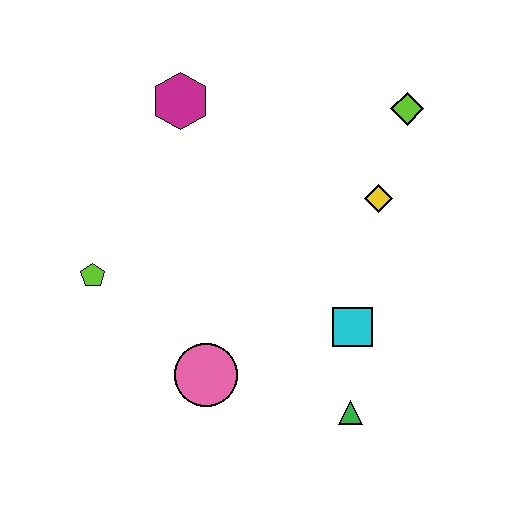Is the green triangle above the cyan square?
No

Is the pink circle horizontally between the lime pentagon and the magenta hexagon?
No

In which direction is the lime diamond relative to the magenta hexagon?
The lime diamond is to the right of the magenta hexagon.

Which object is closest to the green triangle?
The cyan square is closest to the green triangle.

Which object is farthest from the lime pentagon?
The lime diamond is farthest from the lime pentagon.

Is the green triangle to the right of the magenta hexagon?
Yes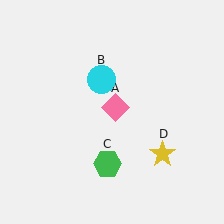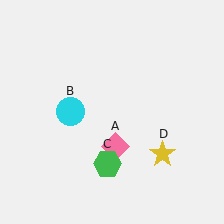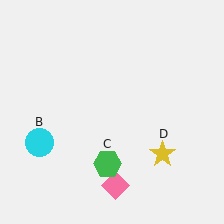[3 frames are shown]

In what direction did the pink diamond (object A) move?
The pink diamond (object A) moved down.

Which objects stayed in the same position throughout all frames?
Green hexagon (object C) and yellow star (object D) remained stationary.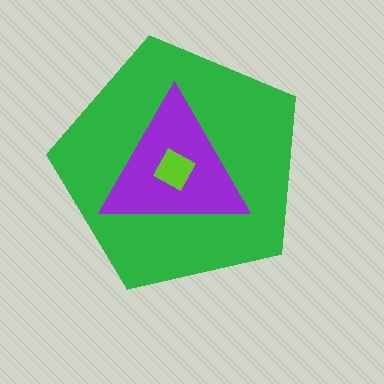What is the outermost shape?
The green pentagon.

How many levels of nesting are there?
3.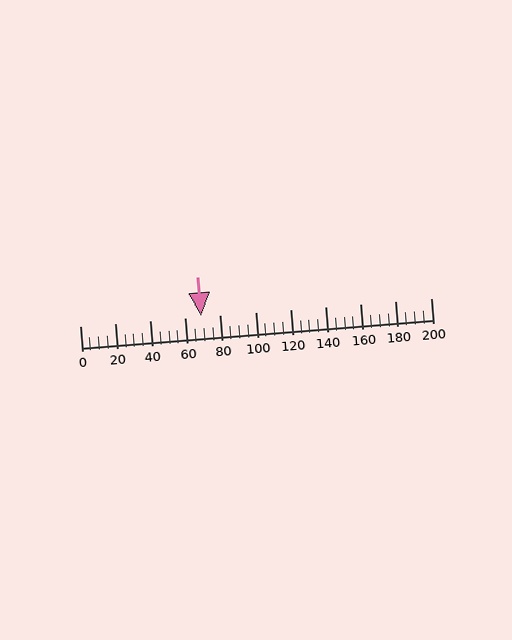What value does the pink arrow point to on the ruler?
The pink arrow points to approximately 69.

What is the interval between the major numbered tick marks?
The major tick marks are spaced 20 units apart.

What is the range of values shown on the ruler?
The ruler shows values from 0 to 200.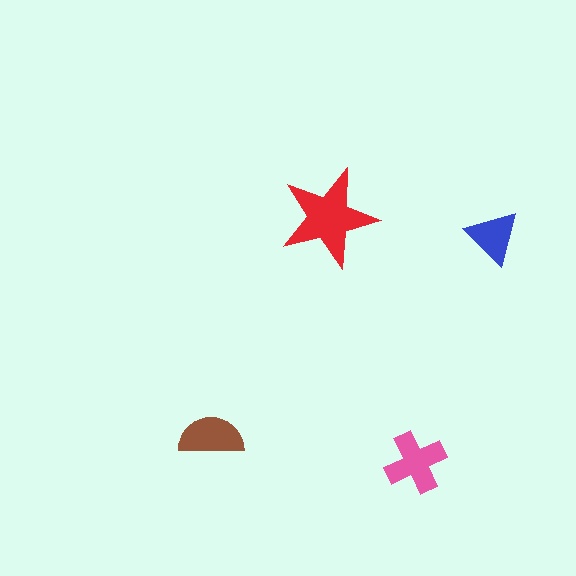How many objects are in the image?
There are 4 objects in the image.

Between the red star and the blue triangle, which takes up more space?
The red star.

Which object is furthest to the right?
The blue triangle is rightmost.